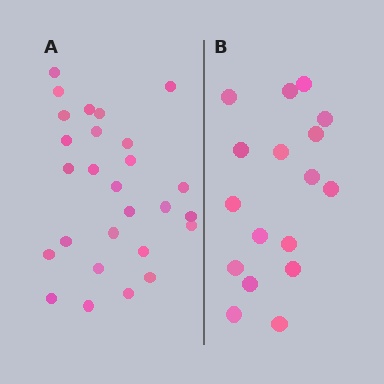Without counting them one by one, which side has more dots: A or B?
Region A (the left region) has more dots.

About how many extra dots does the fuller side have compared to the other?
Region A has roughly 10 or so more dots than region B.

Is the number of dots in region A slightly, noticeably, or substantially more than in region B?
Region A has substantially more. The ratio is roughly 1.6 to 1.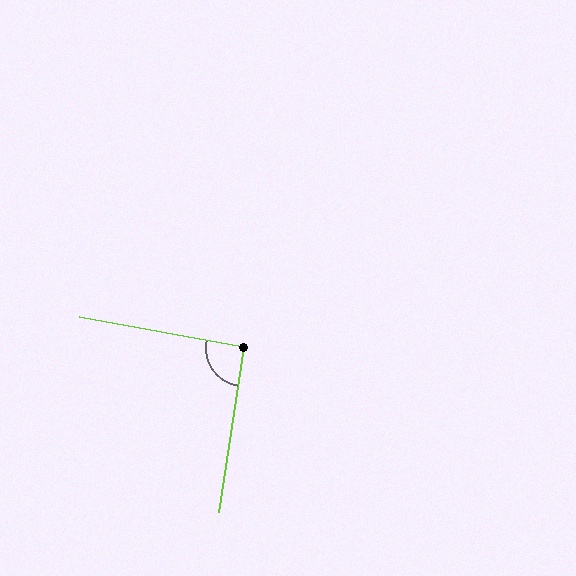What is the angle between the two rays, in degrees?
Approximately 92 degrees.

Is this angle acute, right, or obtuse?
It is approximately a right angle.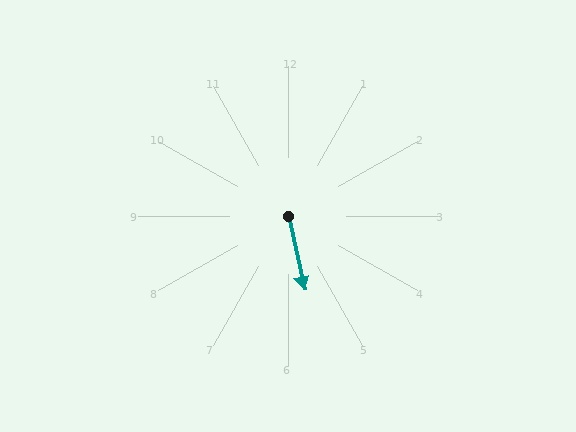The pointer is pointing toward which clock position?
Roughly 6 o'clock.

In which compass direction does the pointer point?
South.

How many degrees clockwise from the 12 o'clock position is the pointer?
Approximately 168 degrees.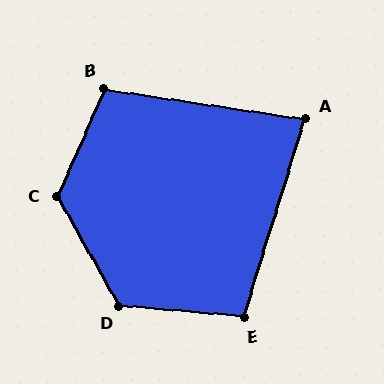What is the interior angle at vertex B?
Approximately 105 degrees (obtuse).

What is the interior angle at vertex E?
Approximately 102 degrees (obtuse).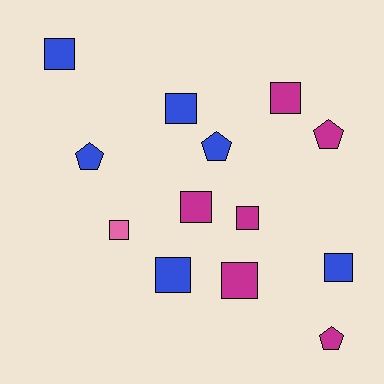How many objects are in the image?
There are 13 objects.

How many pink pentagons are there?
There are no pink pentagons.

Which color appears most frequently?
Blue, with 6 objects.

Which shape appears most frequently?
Square, with 9 objects.